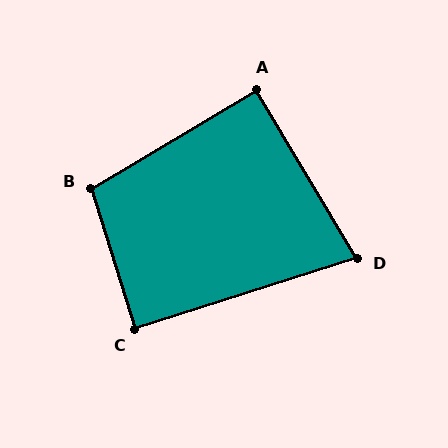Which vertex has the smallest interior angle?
D, at approximately 77 degrees.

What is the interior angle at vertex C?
Approximately 90 degrees (approximately right).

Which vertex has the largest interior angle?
B, at approximately 103 degrees.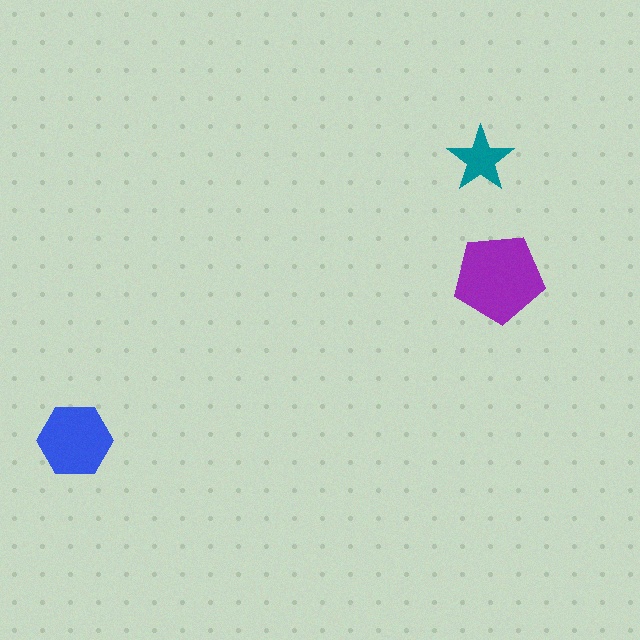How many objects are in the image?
There are 3 objects in the image.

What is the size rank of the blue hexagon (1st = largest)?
2nd.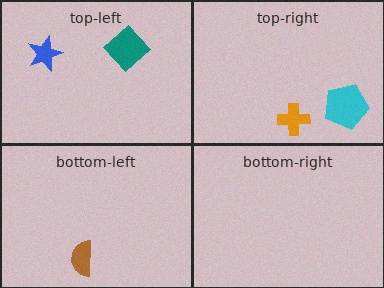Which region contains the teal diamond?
The top-left region.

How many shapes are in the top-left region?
2.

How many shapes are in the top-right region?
2.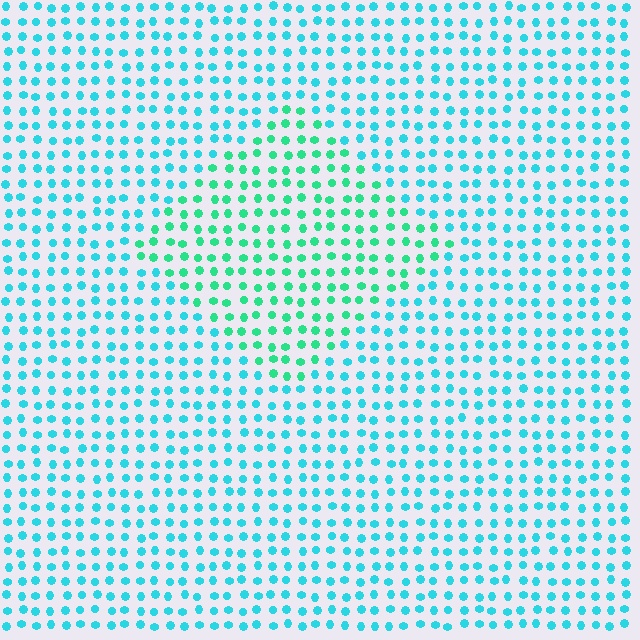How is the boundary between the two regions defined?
The boundary is defined purely by a slight shift in hue (about 32 degrees). Spacing, size, and orientation are identical on both sides.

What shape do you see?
I see a diamond.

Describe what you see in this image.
The image is filled with small cyan elements in a uniform arrangement. A diamond-shaped region is visible where the elements are tinted to a slightly different hue, forming a subtle color boundary.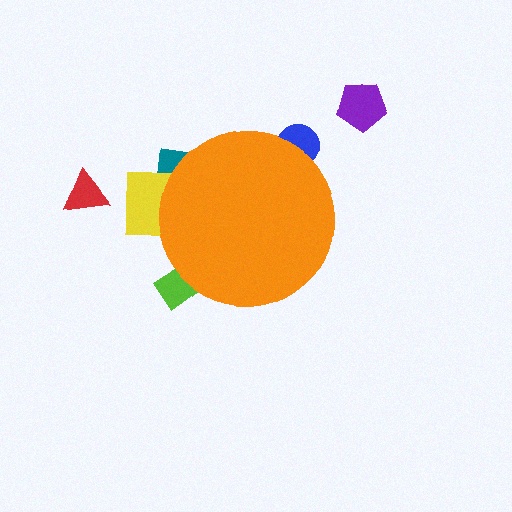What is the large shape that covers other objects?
An orange circle.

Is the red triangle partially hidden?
No, the red triangle is fully visible.